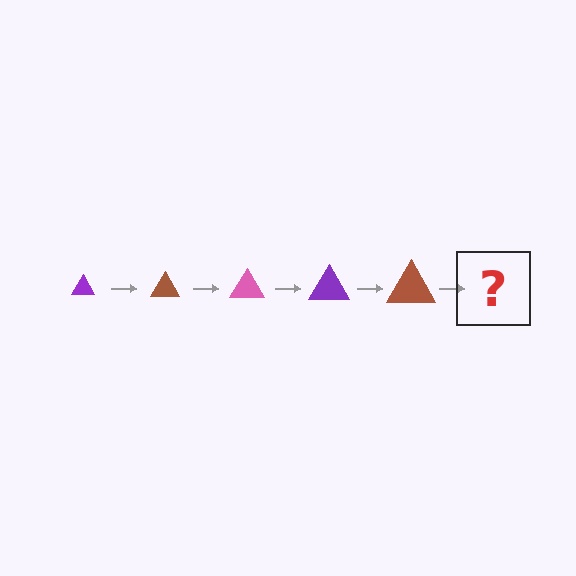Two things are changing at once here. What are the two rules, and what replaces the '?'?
The two rules are that the triangle grows larger each step and the color cycles through purple, brown, and pink. The '?' should be a pink triangle, larger than the previous one.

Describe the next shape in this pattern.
It should be a pink triangle, larger than the previous one.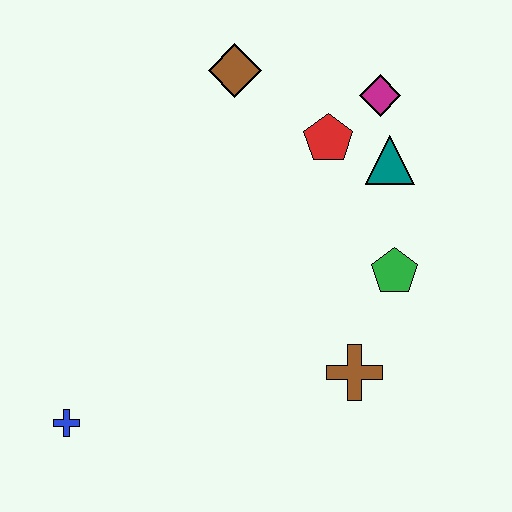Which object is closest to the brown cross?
The green pentagon is closest to the brown cross.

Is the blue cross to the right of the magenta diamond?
No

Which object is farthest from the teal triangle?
The blue cross is farthest from the teal triangle.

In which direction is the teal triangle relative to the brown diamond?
The teal triangle is to the right of the brown diamond.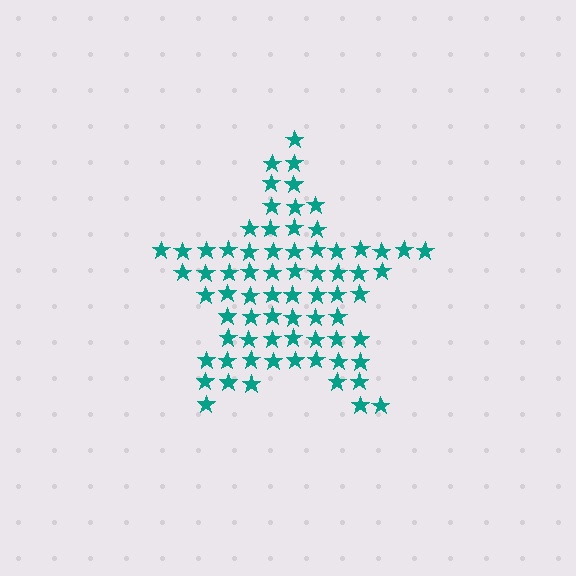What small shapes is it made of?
It is made of small stars.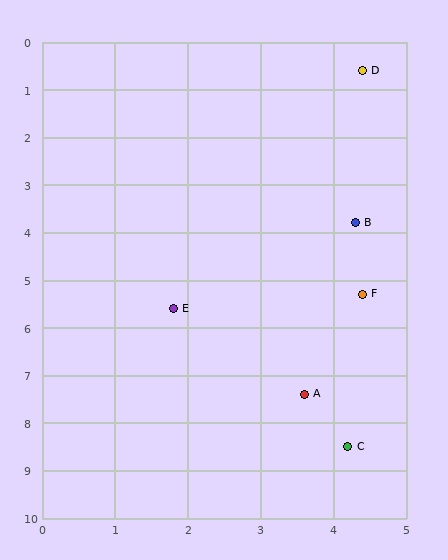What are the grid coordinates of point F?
Point F is at approximately (4.4, 5.3).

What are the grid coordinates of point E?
Point E is at approximately (1.8, 5.6).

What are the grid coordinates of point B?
Point B is at approximately (4.3, 3.8).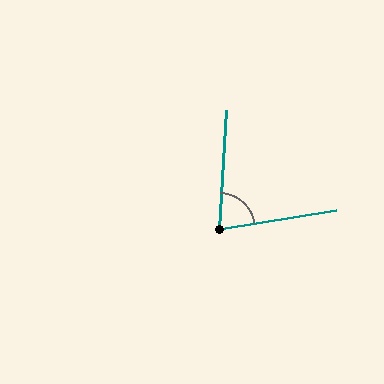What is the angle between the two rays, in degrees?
Approximately 77 degrees.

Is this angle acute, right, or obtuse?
It is acute.